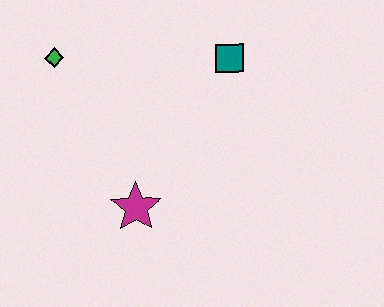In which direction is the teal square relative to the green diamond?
The teal square is to the right of the green diamond.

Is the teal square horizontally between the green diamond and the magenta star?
No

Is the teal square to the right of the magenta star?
Yes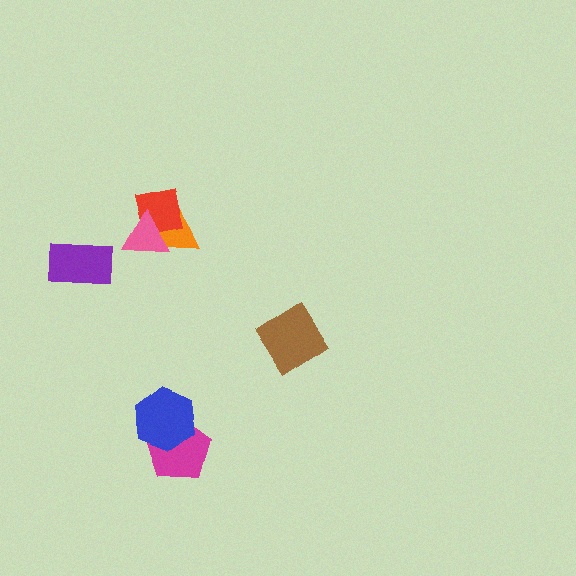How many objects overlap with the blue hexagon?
1 object overlaps with the blue hexagon.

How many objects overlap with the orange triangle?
2 objects overlap with the orange triangle.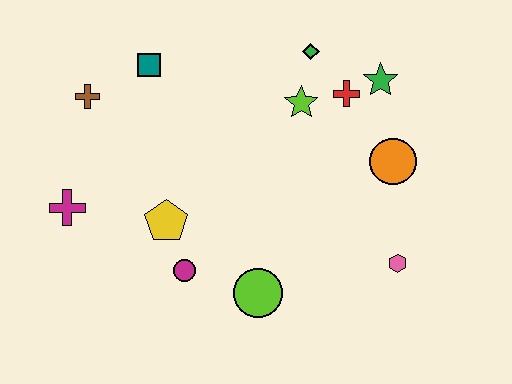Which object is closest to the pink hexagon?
The orange circle is closest to the pink hexagon.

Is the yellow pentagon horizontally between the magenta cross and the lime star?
Yes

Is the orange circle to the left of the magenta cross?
No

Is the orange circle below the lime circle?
No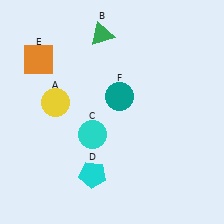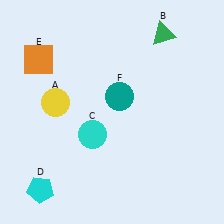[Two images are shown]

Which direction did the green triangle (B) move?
The green triangle (B) moved right.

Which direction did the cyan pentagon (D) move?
The cyan pentagon (D) moved left.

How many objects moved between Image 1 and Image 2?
2 objects moved between the two images.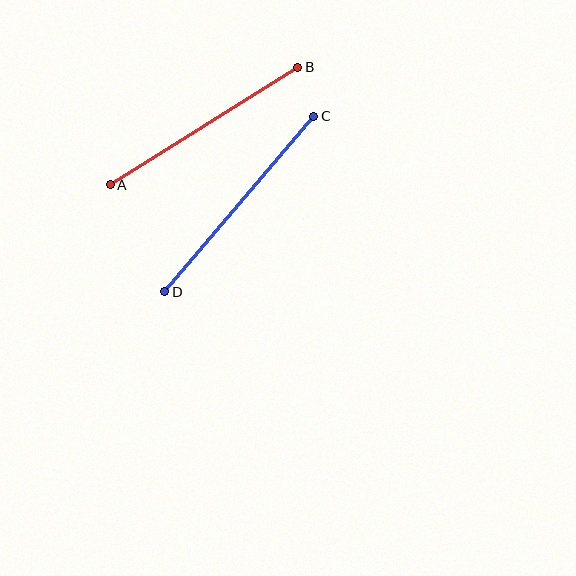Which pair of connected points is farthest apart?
Points C and D are farthest apart.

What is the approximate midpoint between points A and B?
The midpoint is at approximately (204, 126) pixels.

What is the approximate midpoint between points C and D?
The midpoint is at approximately (239, 204) pixels.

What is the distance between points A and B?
The distance is approximately 221 pixels.